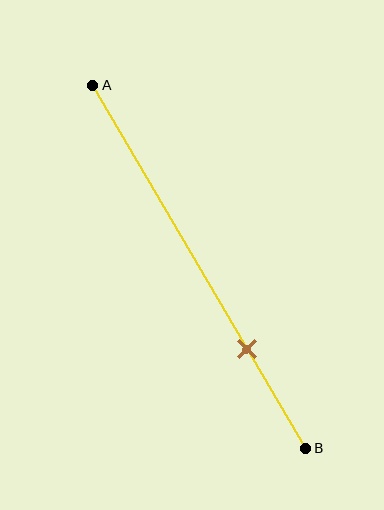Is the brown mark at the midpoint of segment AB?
No, the mark is at about 75% from A, not at the 50% midpoint.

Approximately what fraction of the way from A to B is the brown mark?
The brown mark is approximately 75% of the way from A to B.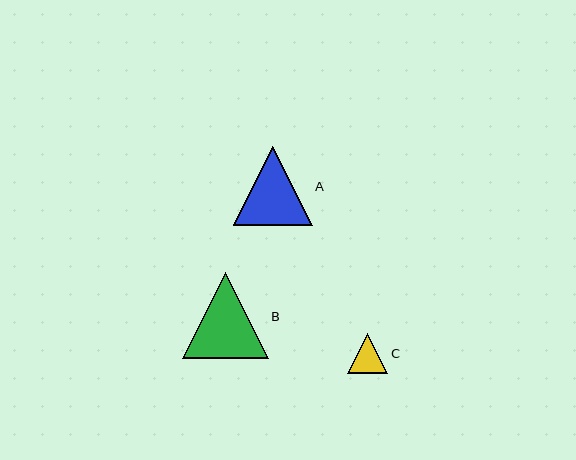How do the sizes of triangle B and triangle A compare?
Triangle B and triangle A are approximately the same size.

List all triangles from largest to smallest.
From largest to smallest: B, A, C.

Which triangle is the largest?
Triangle B is the largest with a size of approximately 86 pixels.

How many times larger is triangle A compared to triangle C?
Triangle A is approximately 1.9 times the size of triangle C.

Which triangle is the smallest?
Triangle C is the smallest with a size of approximately 40 pixels.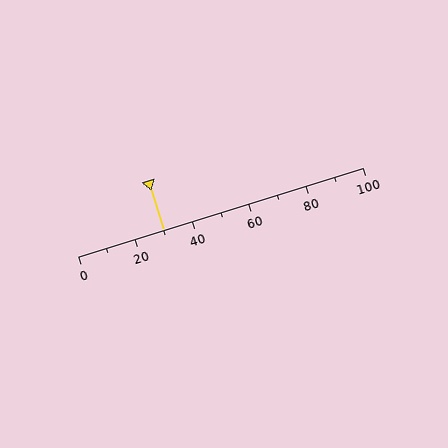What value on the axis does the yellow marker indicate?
The marker indicates approximately 30.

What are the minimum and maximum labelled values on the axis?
The axis runs from 0 to 100.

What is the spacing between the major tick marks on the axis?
The major ticks are spaced 20 apart.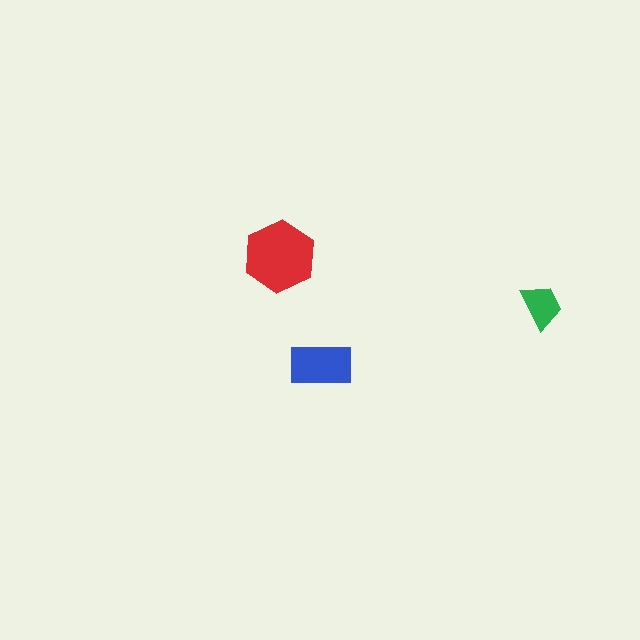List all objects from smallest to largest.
The green trapezoid, the blue rectangle, the red hexagon.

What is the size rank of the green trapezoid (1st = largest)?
3rd.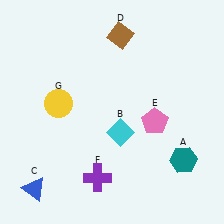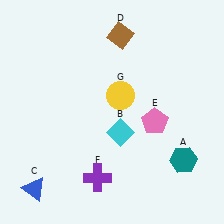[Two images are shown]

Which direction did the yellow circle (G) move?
The yellow circle (G) moved right.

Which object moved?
The yellow circle (G) moved right.